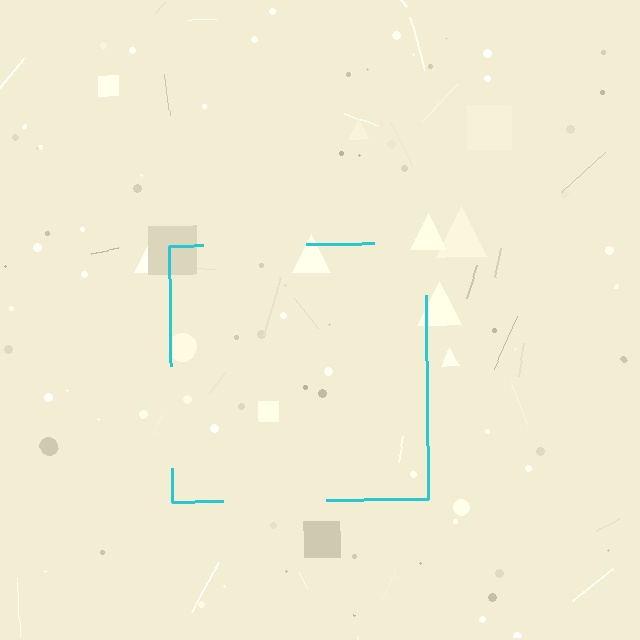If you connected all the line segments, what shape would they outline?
They would outline a square.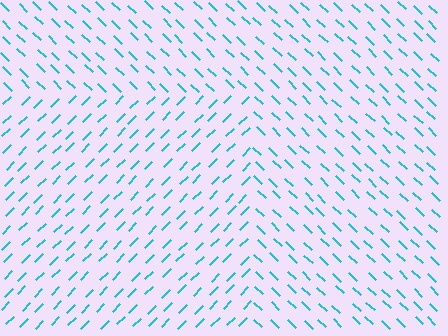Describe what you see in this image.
The image is filled with small cyan line segments. A rectangle region in the image has lines oriented differently from the surrounding lines, creating a visible texture boundary.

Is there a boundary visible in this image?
Yes, there is a texture boundary formed by a change in line orientation.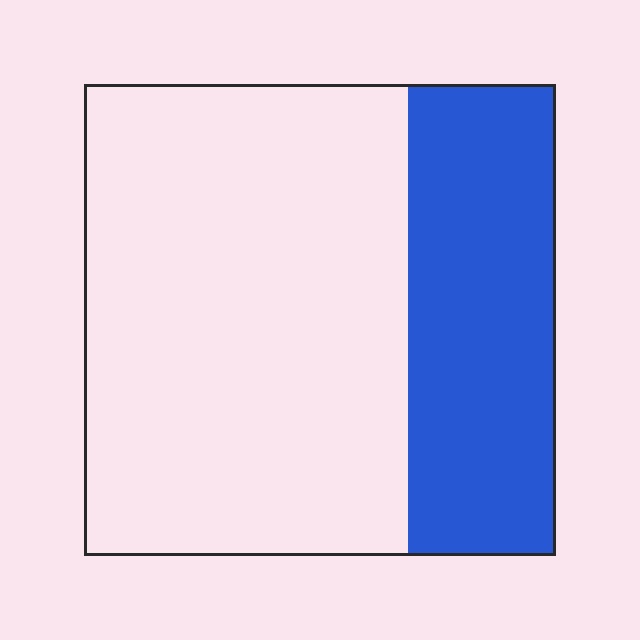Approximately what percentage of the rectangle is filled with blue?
Approximately 30%.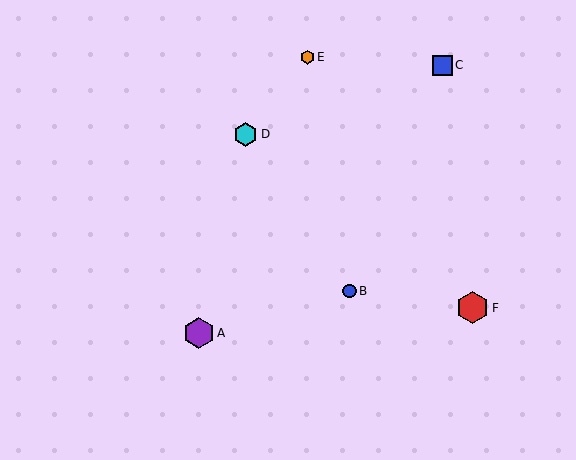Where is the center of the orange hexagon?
The center of the orange hexagon is at (307, 57).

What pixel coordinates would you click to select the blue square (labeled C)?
Click at (442, 66) to select the blue square C.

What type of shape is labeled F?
Shape F is a red hexagon.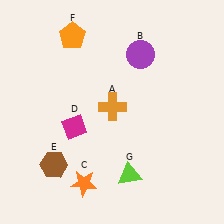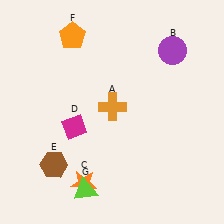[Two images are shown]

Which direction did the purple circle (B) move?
The purple circle (B) moved right.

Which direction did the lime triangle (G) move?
The lime triangle (G) moved left.